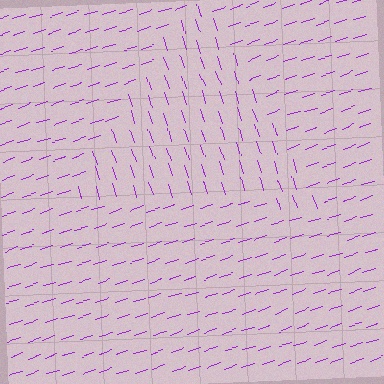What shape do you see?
I see a triangle.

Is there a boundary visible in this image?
Yes, there is a texture boundary formed by a change in line orientation.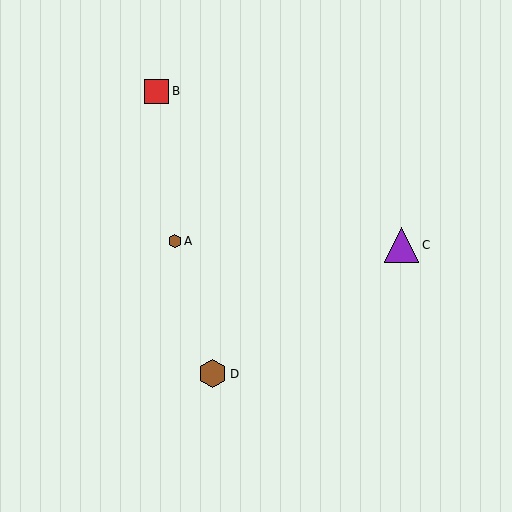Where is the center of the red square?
The center of the red square is at (156, 91).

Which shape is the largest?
The purple triangle (labeled C) is the largest.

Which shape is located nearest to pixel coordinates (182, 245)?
The brown hexagon (labeled A) at (175, 241) is nearest to that location.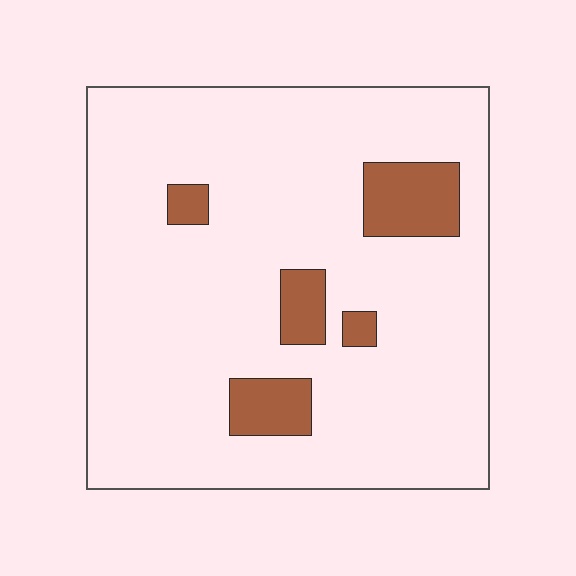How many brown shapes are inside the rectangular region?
5.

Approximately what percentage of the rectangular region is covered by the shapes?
Approximately 10%.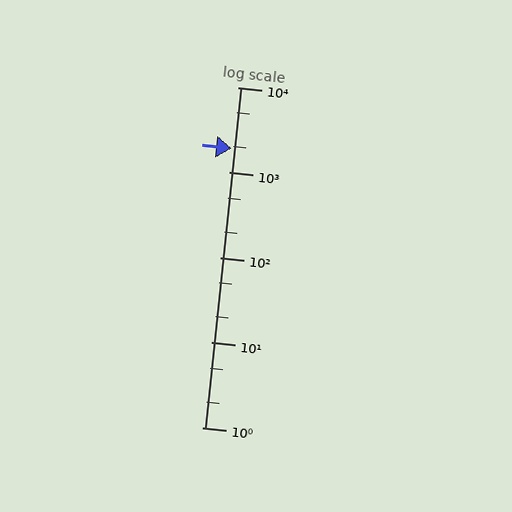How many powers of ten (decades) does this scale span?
The scale spans 4 decades, from 1 to 10000.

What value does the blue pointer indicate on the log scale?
The pointer indicates approximately 1900.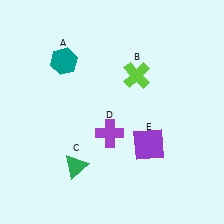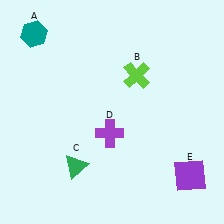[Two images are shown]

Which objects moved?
The objects that moved are: the teal hexagon (A), the purple square (E).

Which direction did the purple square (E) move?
The purple square (E) moved right.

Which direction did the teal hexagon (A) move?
The teal hexagon (A) moved left.